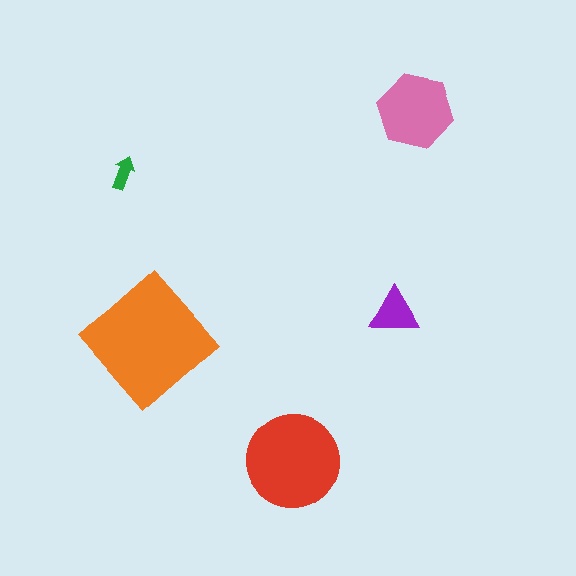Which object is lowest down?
The red circle is bottommost.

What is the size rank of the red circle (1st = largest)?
2nd.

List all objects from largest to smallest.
The orange diamond, the red circle, the pink hexagon, the purple triangle, the green arrow.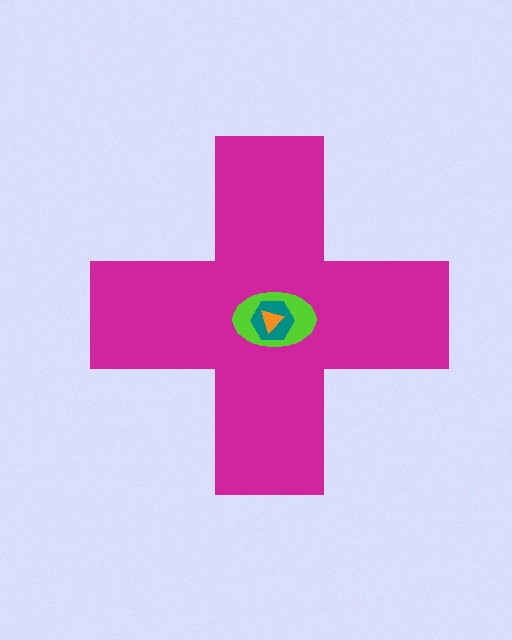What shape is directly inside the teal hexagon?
The orange triangle.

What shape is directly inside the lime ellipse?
The teal hexagon.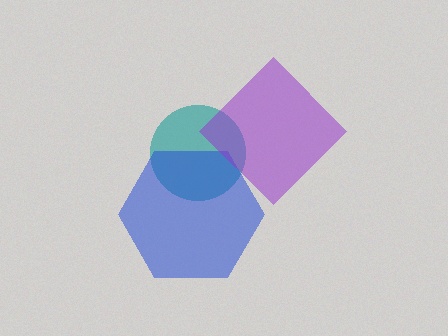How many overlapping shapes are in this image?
There are 3 overlapping shapes in the image.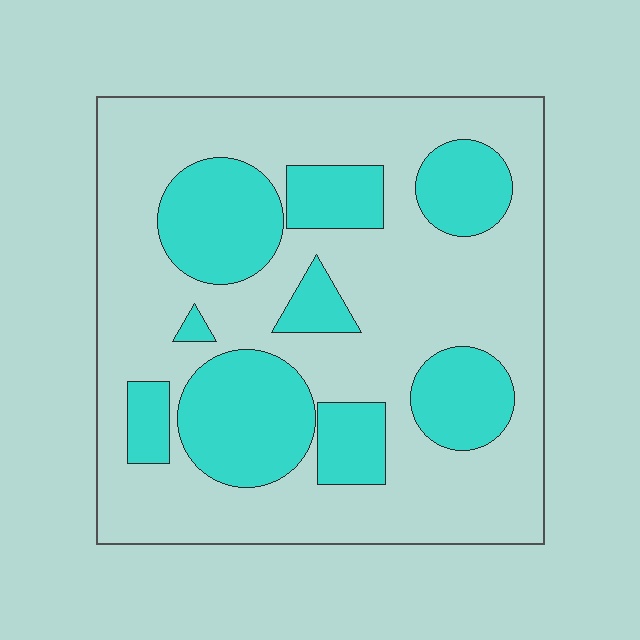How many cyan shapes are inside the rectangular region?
9.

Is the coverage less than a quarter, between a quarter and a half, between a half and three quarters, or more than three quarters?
Between a quarter and a half.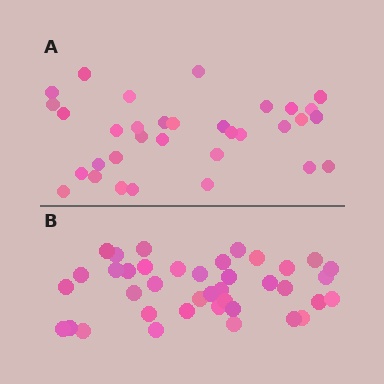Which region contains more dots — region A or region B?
Region B (the bottom region) has more dots.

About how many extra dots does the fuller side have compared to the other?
Region B has about 6 more dots than region A.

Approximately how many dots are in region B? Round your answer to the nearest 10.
About 40 dots. (The exact count is 39, which rounds to 40.)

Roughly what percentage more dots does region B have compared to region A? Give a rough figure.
About 20% more.